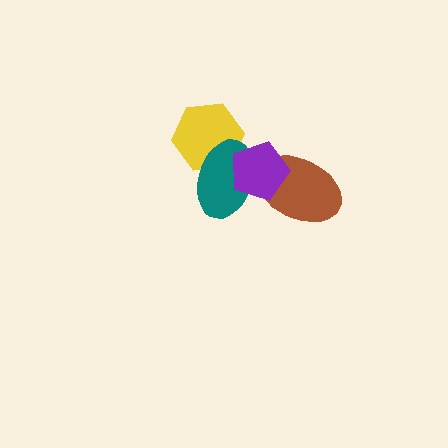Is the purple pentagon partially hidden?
No, no other shape covers it.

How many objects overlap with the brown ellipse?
2 objects overlap with the brown ellipse.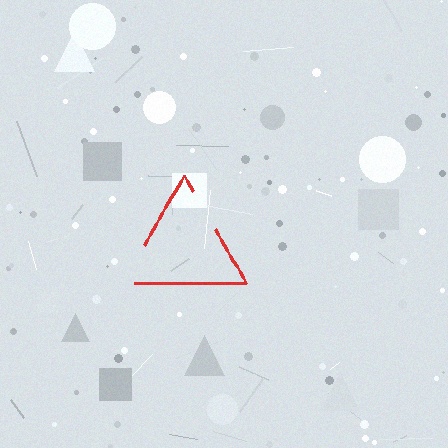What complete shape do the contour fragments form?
The contour fragments form a triangle.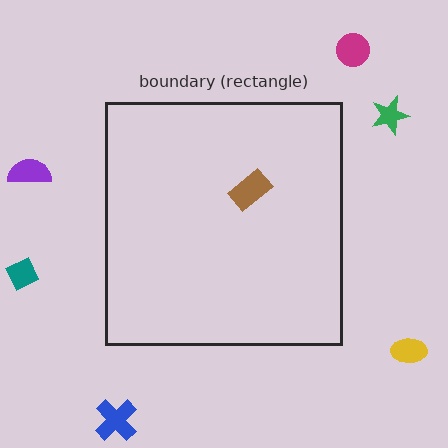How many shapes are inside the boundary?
1 inside, 6 outside.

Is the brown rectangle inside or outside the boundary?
Inside.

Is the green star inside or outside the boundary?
Outside.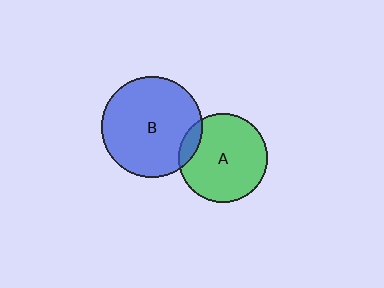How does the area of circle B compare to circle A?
Approximately 1.3 times.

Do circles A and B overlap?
Yes.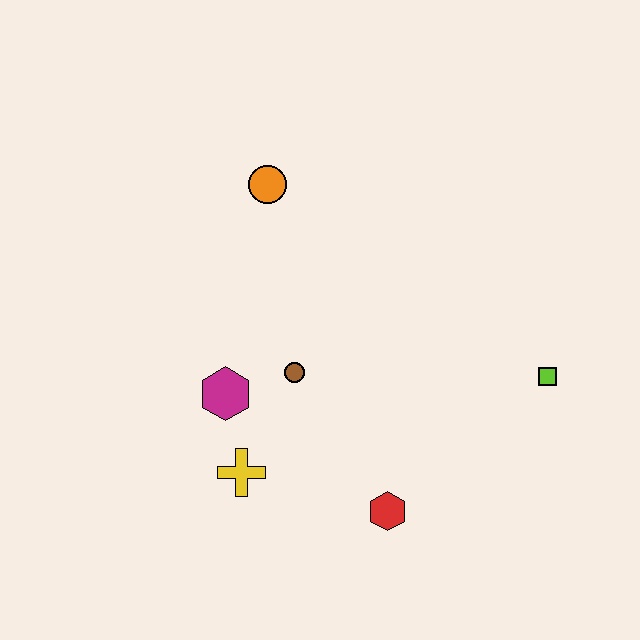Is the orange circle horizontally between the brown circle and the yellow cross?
Yes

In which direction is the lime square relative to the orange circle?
The lime square is to the right of the orange circle.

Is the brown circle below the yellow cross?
No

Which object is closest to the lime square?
The red hexagon is closest to the lime square.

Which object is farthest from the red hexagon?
The orange circle is farthest from the red hexagon.